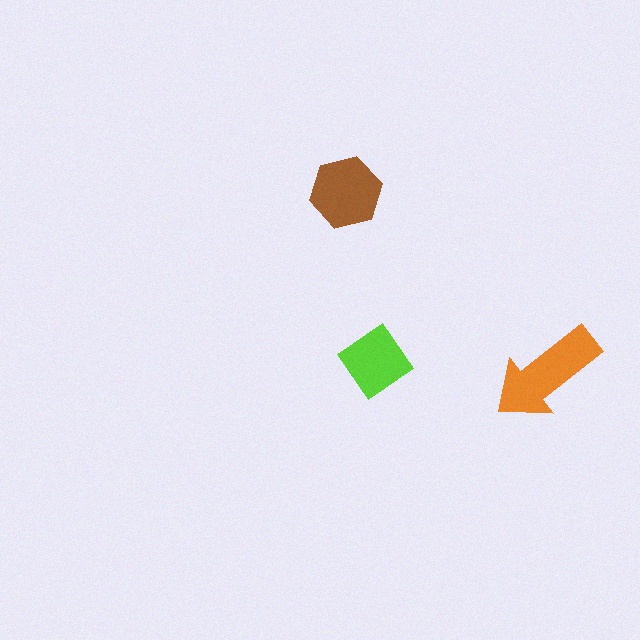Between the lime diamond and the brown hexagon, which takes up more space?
The brown hexagon.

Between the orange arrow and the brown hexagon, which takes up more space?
The orange arrow.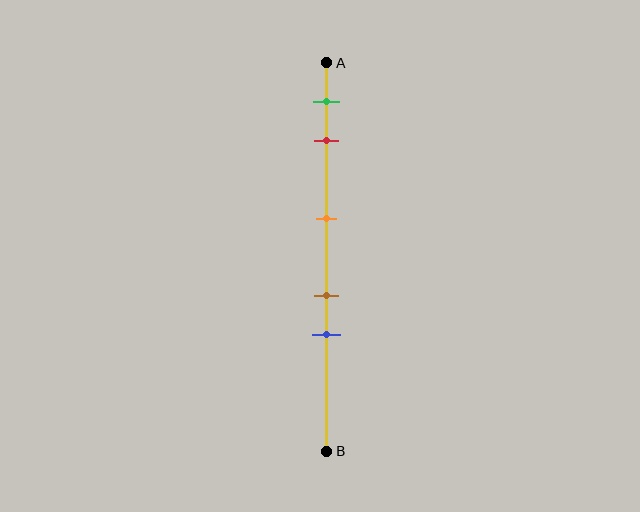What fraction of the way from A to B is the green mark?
The green mark is approximately 10% (0.1) of the way from A to B.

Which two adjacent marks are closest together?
The brown and blue marks are the closest adjacent pair.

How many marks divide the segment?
There are 5 marks dividing the segment.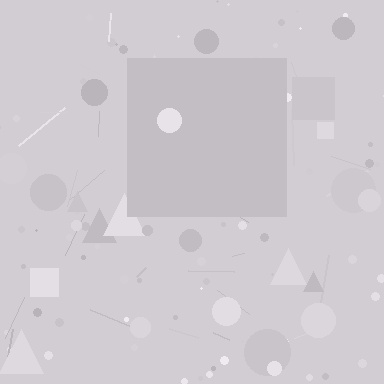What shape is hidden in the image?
A square is hidden in the image.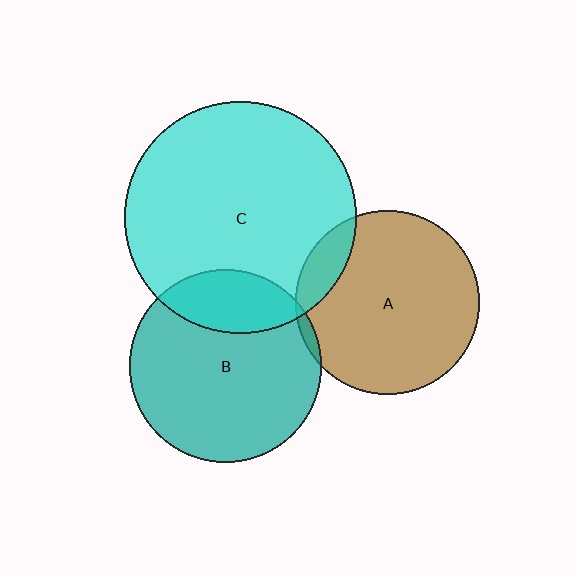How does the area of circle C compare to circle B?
Approximately 1.5 times.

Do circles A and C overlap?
Yes.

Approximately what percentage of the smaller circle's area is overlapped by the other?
Approximately 10%.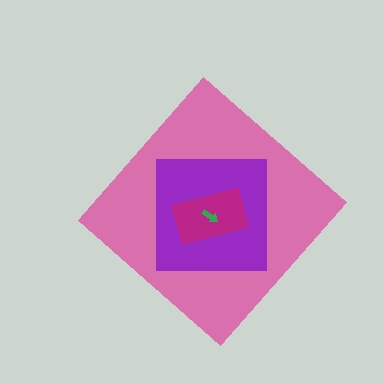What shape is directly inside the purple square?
The magenta rectangle.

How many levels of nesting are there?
4.